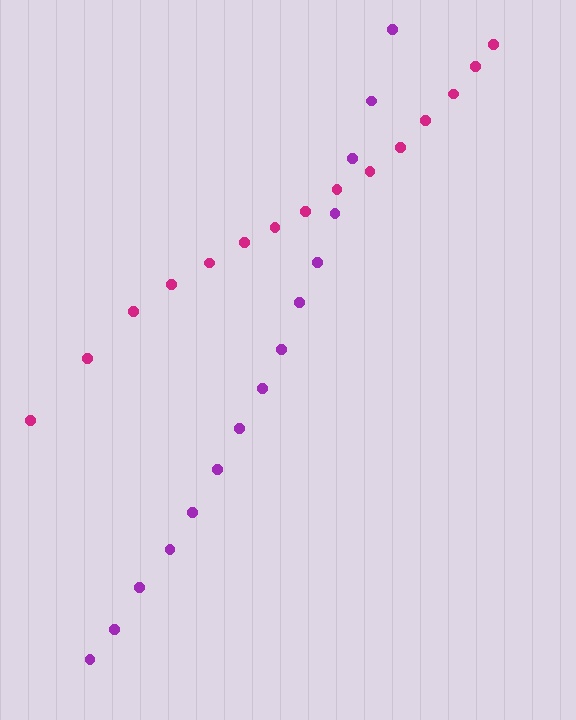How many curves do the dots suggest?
There are 2 distinct paths.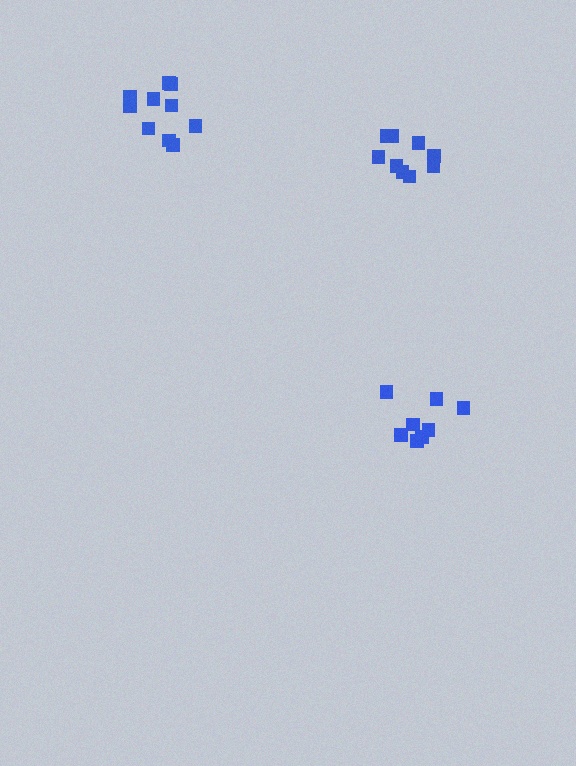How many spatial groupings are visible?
There are 3 spatial groupings.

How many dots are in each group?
Group 1: 8 dots, Group 2: 9 dots, Group 3: 10 dots (27 total).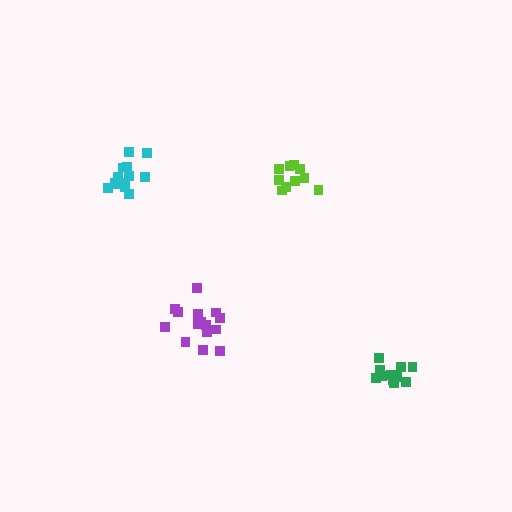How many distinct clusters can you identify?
There are 4 distinct clusters.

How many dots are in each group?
Group 1: 13 dots, Group 2: 15 dots, Group 3: 10 dots, Group 4: 11 dots (49 total).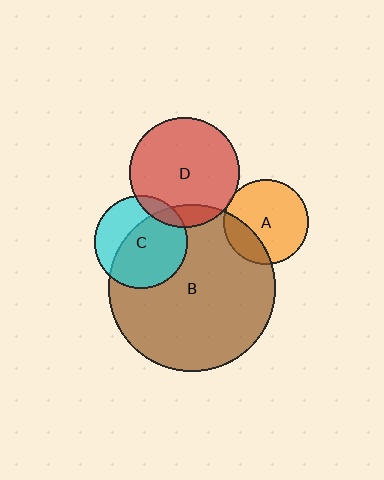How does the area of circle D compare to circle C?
Approximately 1.4 times.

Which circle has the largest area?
Circle B (brown).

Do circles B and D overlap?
Yes.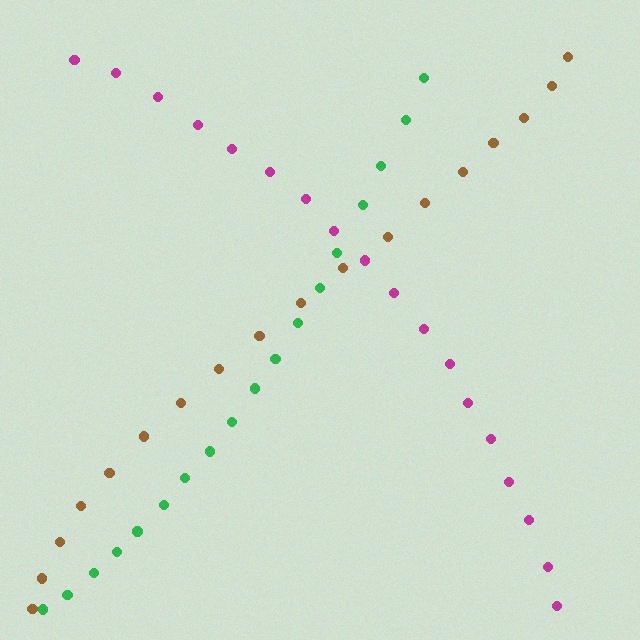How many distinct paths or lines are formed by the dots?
There are 3 distinct paths.